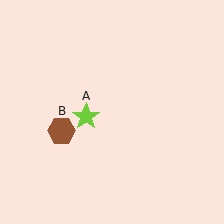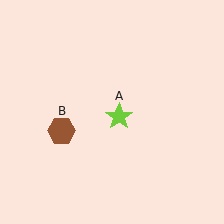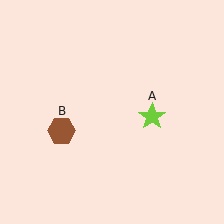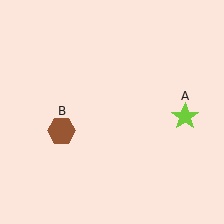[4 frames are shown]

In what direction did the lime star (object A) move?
The lime star (object A) moved right.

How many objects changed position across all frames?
1 object changed position: lime star (object A).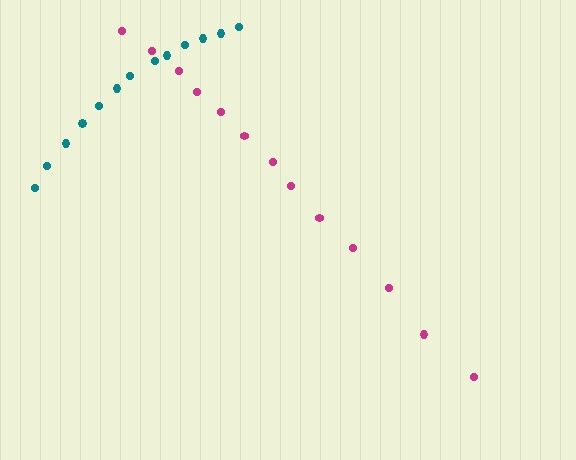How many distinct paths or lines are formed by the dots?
There are 2 distinct paths.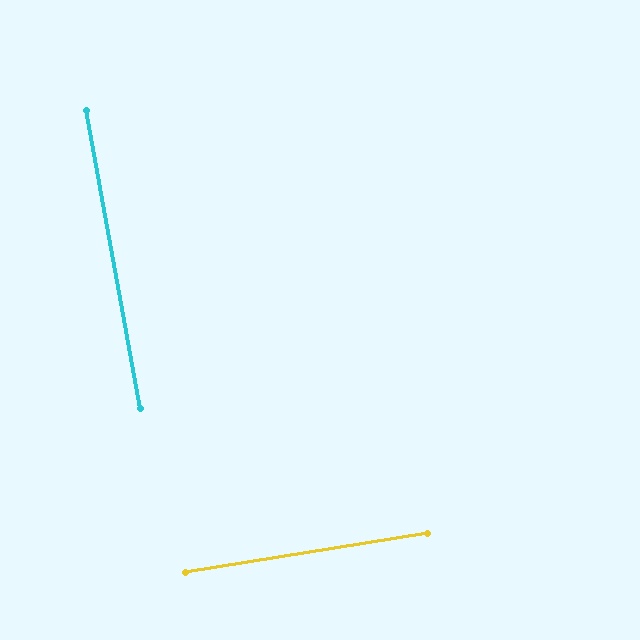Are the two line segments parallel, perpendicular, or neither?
Perpendicular — they meet at approximately 89°.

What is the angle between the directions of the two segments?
Approximately 89 degrees.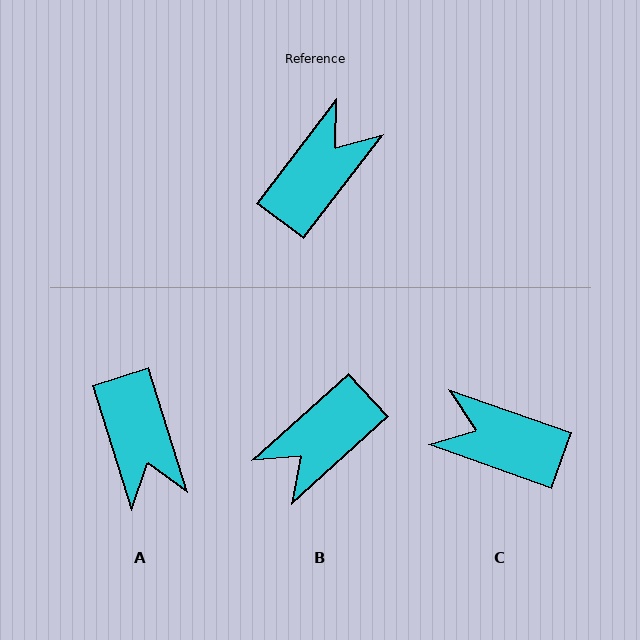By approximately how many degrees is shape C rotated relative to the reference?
Approximately 108 degrees counter-clockwise.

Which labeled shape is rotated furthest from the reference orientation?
B, about 169 degrees away.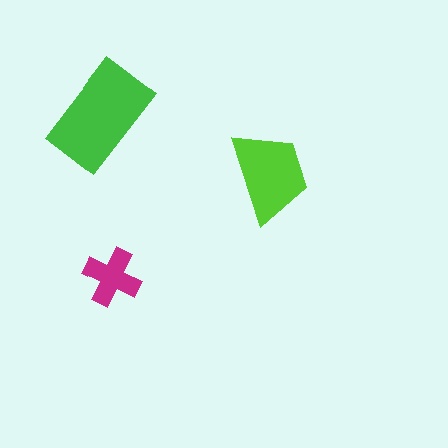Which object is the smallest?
The magenta cross.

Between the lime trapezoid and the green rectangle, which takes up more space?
The green rectangle.